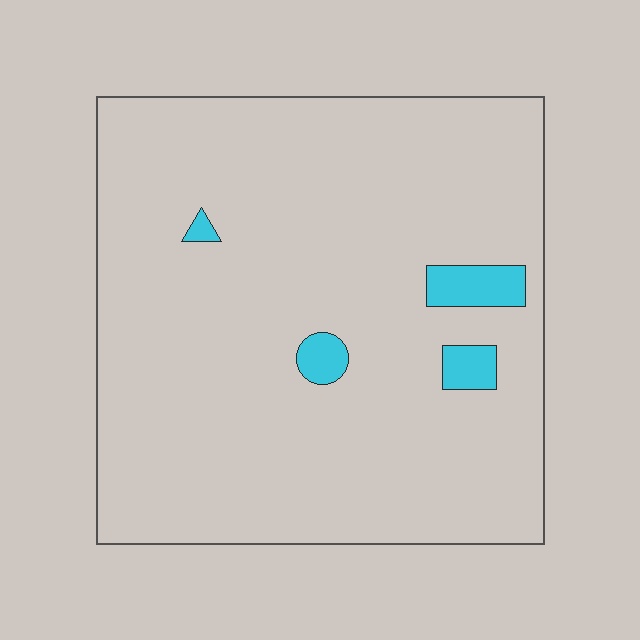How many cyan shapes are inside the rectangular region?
4.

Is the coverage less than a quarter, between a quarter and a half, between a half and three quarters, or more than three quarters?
Less than a quarter.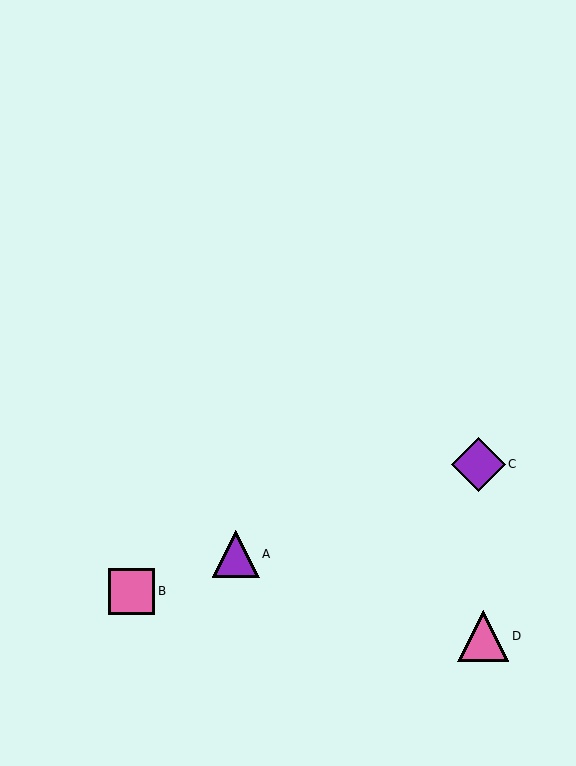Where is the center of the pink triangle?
The center of the pink triangle is at (483, 636).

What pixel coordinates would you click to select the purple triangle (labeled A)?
Click at (236, 554) to select the purple triangle A.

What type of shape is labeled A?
Shape A is a purple triangle.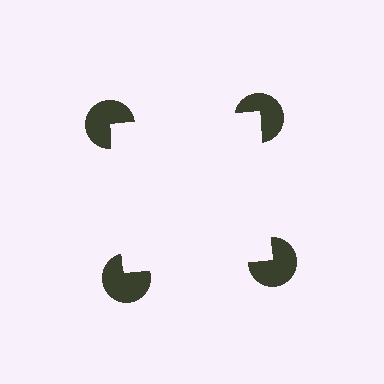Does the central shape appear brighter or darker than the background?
It typically appears slightly brighter than the background, even though no actual brightness change is drawn.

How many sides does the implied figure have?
4 sides.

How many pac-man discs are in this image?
There are 4 — one at each vertex of the illusory square.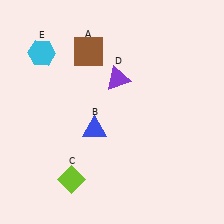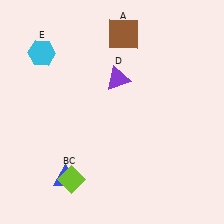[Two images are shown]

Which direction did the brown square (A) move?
The brown square (A) moved right.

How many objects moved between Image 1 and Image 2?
2 objects moved between the two images.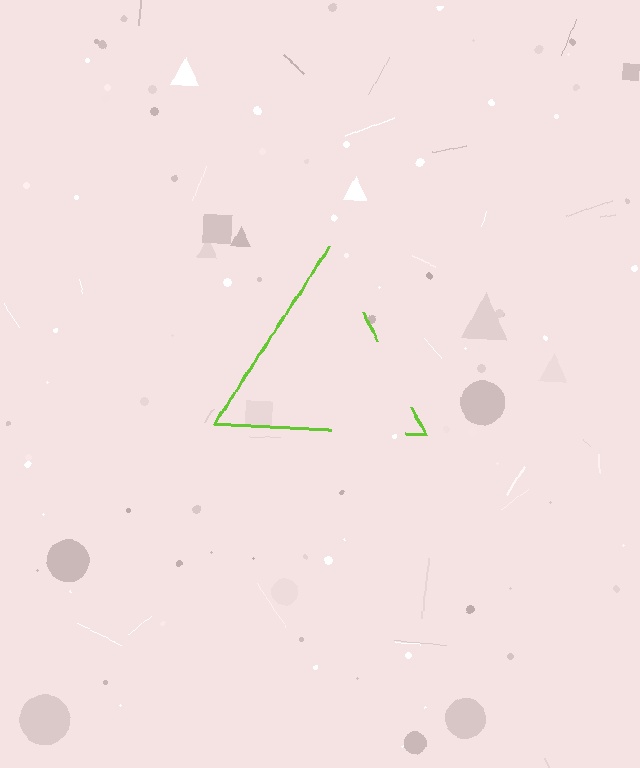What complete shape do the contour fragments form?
The contour fragments form a triangle.